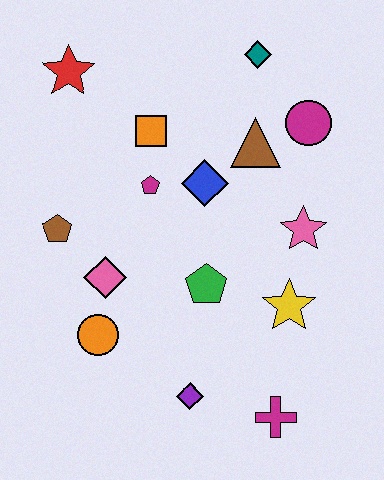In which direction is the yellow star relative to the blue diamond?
The yellow star is below the blue diamond.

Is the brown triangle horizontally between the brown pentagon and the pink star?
Yes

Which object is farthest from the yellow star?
The red star is farthest from the yellow star.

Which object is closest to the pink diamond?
The orange circle is closest to the pink diamond.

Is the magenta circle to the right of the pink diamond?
Yes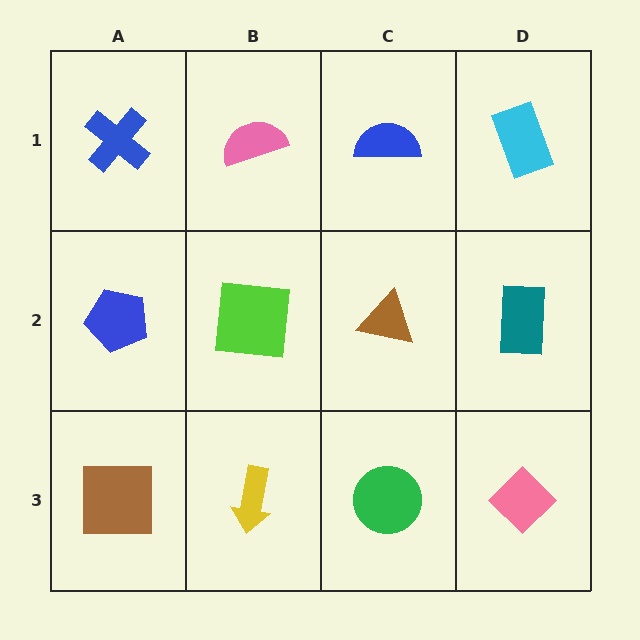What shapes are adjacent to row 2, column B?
A pink semicircle (row 1, column B), a yellow arrow (row 3, column B), a blue pentagon (row 2, column A), a brown triangle (row 2, column C).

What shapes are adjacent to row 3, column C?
A brown triangle (row 2, column C), a yellow arrow (row 3, column B), a pink diamond (row 3, column D).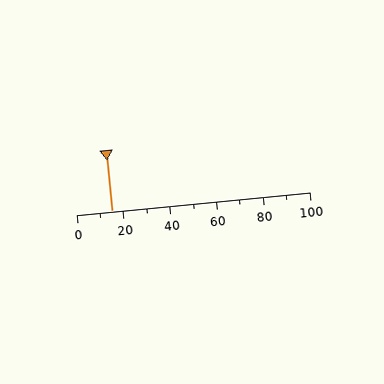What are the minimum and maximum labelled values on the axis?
The axis runs from 0 to 100.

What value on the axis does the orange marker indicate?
The marker indicates approximately 15.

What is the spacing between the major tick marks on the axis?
The major ticks are spaced 20 apart.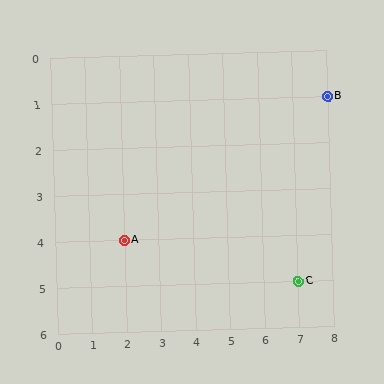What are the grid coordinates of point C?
Point C is at grid coordinates (7, 5).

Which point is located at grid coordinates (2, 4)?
Point A is at (2, 4).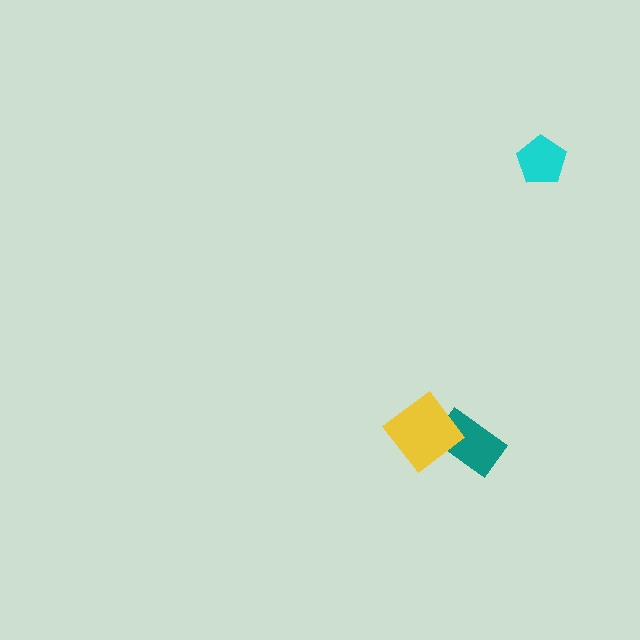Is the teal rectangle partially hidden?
Yes, it is partially covered by another shape.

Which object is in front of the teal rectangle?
The yellow diamond is in front of the teal rectangle.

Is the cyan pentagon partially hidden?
No, no other shape covers it.